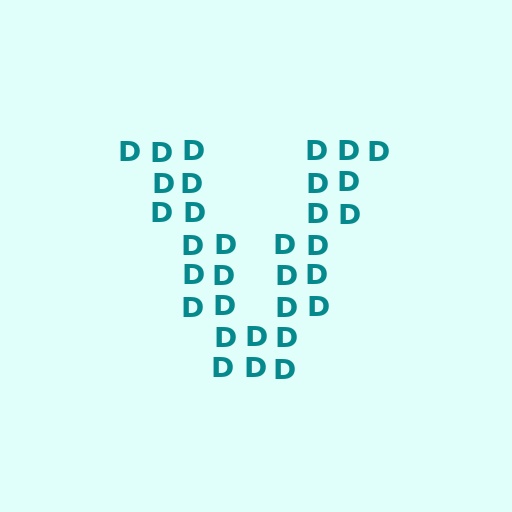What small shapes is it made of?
It is made of small letter D's.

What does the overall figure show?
The overall figure shows the letter V.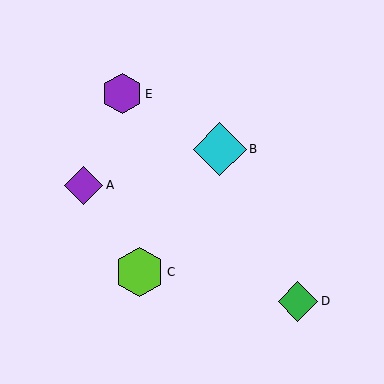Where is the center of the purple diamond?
The center of the purple diamond is at (84, 185).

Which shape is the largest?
The cyan diamond (labeled B) is the largest.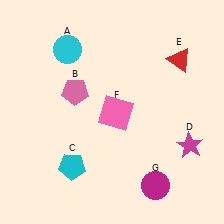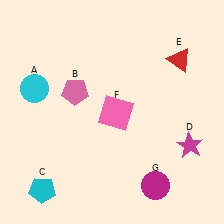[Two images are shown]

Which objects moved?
The objects that moved are: the cyan circle (A), the cyan pentagon (C).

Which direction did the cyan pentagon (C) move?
The cyan pentagon (C) moved left.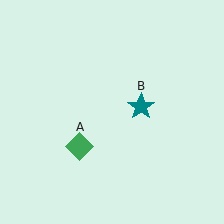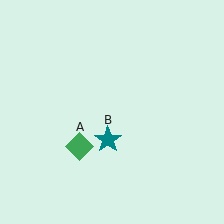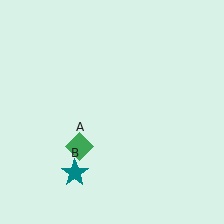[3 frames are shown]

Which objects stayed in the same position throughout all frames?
Green diamond (object A) remained stationary.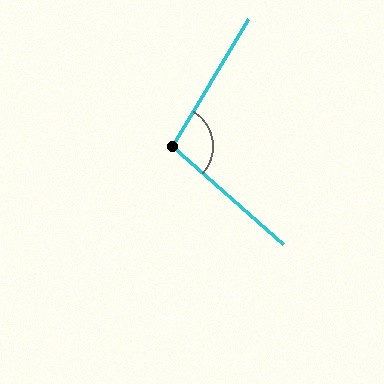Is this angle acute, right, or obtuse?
It is obtuse.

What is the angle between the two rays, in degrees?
Approximately 100 degrees.